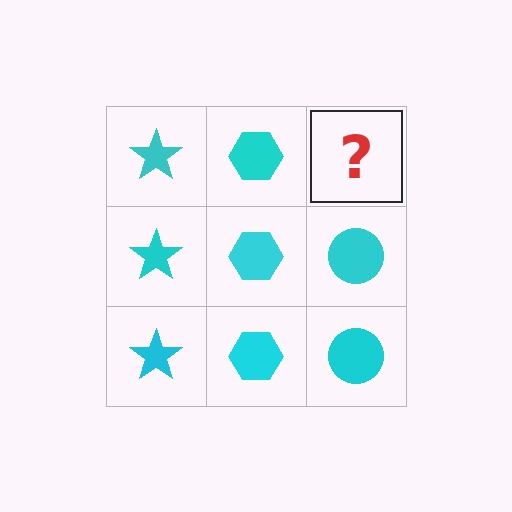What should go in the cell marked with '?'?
The missing cell should contain a cyan circle.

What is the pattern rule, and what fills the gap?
The rule is that each column has a consistent shape. The gap should be filled with a cyan circle.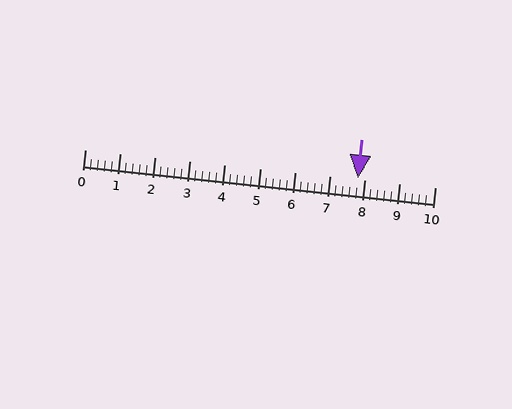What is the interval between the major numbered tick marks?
The major tick marks are spaced 1 units apart.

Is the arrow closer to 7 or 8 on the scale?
The arrow is closer to 8.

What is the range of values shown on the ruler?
The ruler shows values from 0 to 10.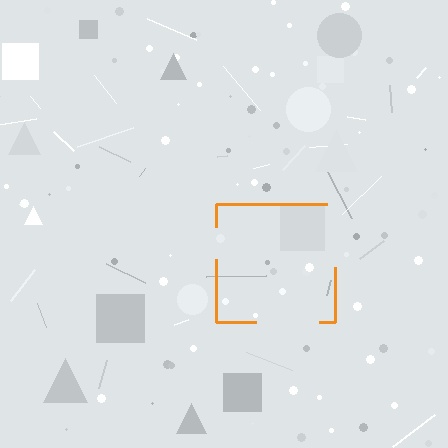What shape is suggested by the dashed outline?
The dashed outline suggests a square.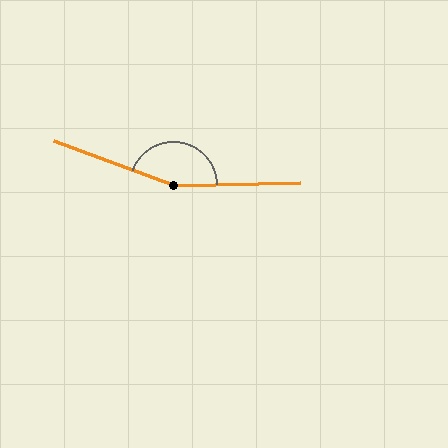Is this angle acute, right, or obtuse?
It is obtuse.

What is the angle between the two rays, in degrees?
Approximately 159 degrees.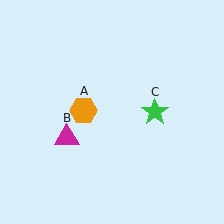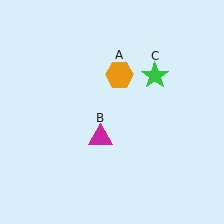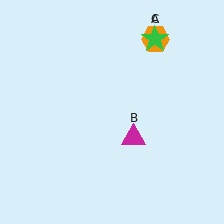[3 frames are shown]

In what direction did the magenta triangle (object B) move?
The magenta triangle (object B) moved right.